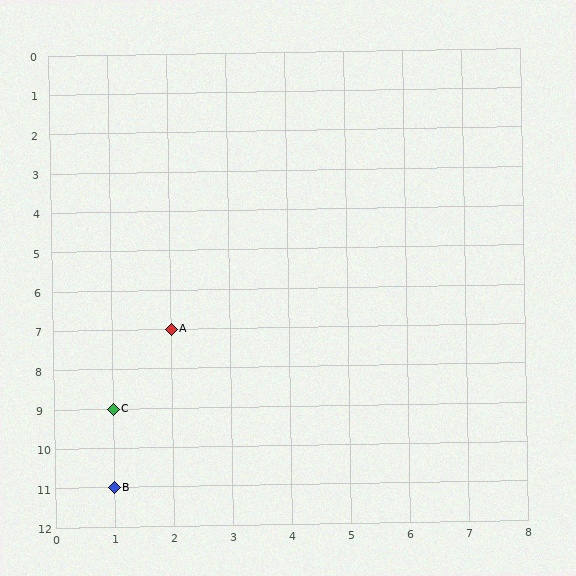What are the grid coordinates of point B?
Point B is at grid coordinates (1, 11).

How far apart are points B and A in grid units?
Points B and A are 1 column and 4 rows apart (about 4.1 grid units diagonally).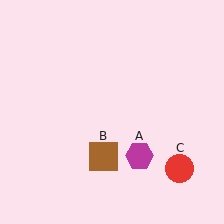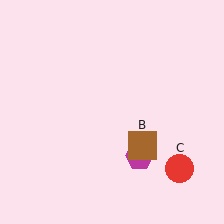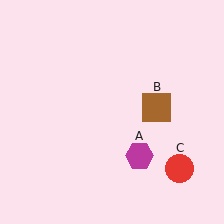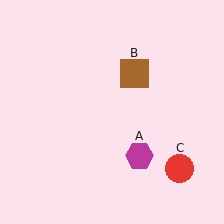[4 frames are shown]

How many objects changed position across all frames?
1 object changed position: brown square (object B).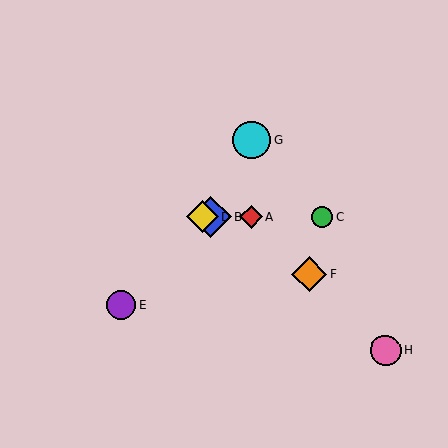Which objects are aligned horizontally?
Objects A, B, C, D are aligned horizontally.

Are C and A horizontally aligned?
Yes, both are at y≈216.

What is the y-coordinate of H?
Object H is at y≈351.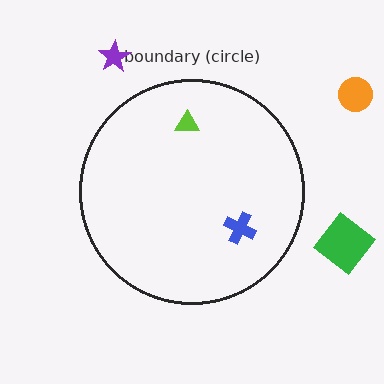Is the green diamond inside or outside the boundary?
Outside.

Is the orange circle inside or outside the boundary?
Outside.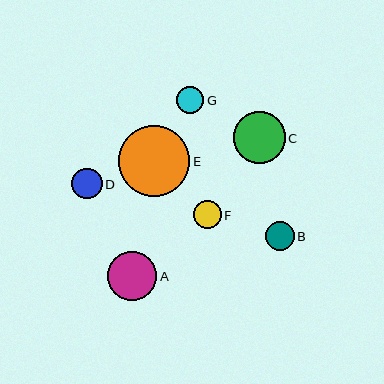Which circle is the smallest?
Circle G is the smallest with a size of approximately 27 pixels.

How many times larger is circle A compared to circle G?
Circle A is approximately 1.8 times the size of circle G.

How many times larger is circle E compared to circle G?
Circle E is approximately 2.6 times the size of circle G.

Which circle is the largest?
Circle E is the largest with a size of approximately 71 pixels.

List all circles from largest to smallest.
From largest to smallest: E, C, A, D, B, F, G.